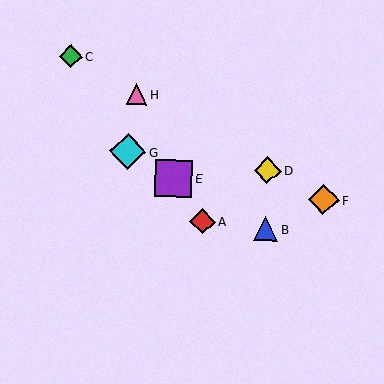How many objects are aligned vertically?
2 objects (B, D) are aligned vertically.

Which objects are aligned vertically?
Objects B, D are aligned vertically.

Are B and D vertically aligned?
Yes, both are at x≈266.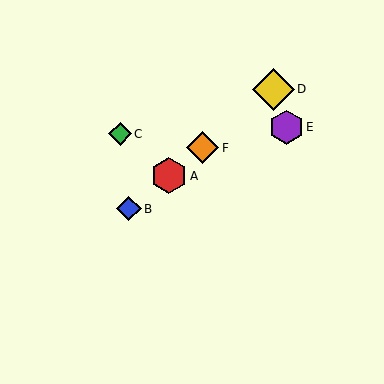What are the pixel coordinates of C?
Object C is at (120, 134).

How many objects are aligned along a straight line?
4 objects (A, B, D, F) are aligned along a straight line.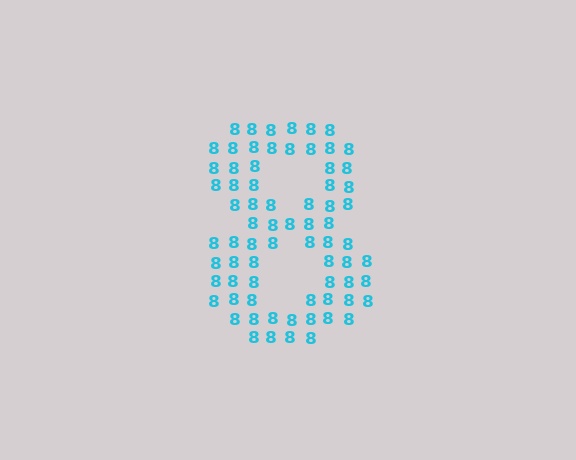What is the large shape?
The large shape is the digit 8.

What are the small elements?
The small elements are digit 8's.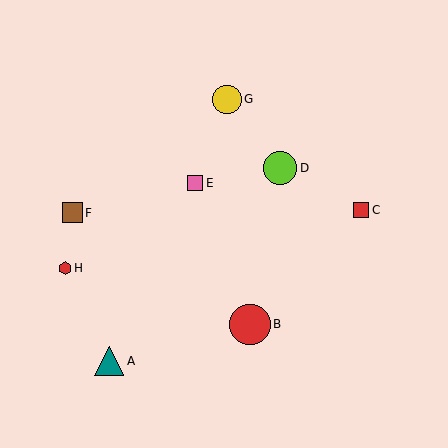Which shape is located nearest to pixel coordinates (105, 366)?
The teal triangle (labeled A) at (109, 361) is nearest to that location.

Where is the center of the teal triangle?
The center of the teal triangle is at (109, 361).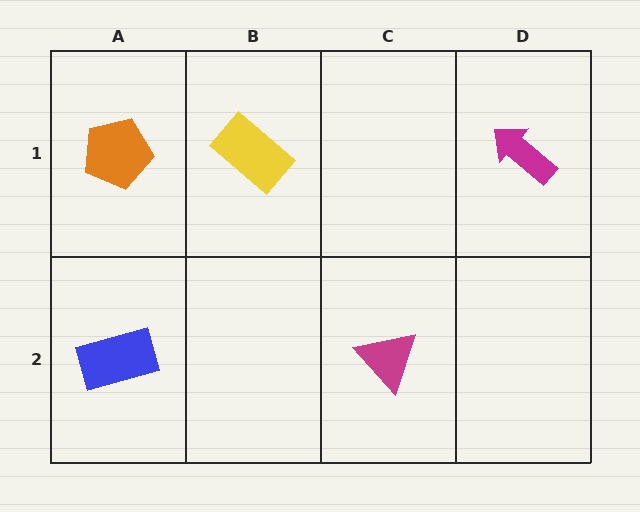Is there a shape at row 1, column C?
No, that cell is empty.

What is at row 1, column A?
An orange pentagon.